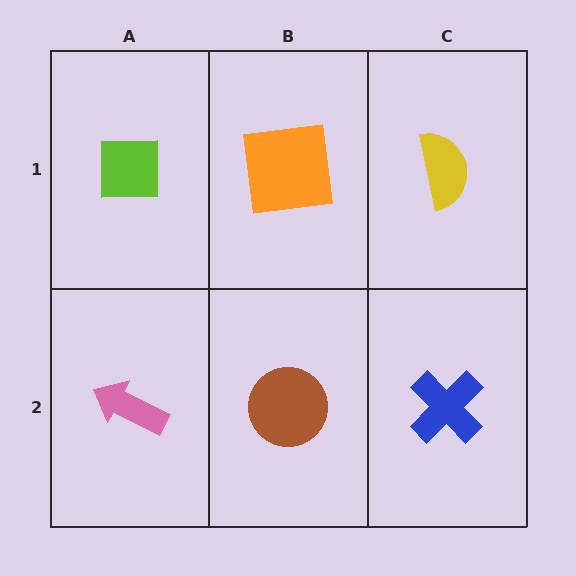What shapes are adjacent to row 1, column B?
A brown circle (row 2, column B), a lime square (row 1, column A), a yellow semicircle (row 1, column C).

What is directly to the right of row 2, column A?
A brown circle.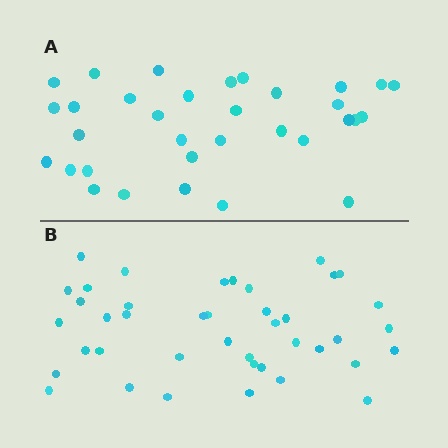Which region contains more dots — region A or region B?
Region B (the bottom region) has more dots.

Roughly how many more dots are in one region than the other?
Region B has roughly 8 or so more dots than region A.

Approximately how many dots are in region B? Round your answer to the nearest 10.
About 40 dots. (The exact count is 41, which rounds to 40.)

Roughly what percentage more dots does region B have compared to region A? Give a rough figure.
About 25% more.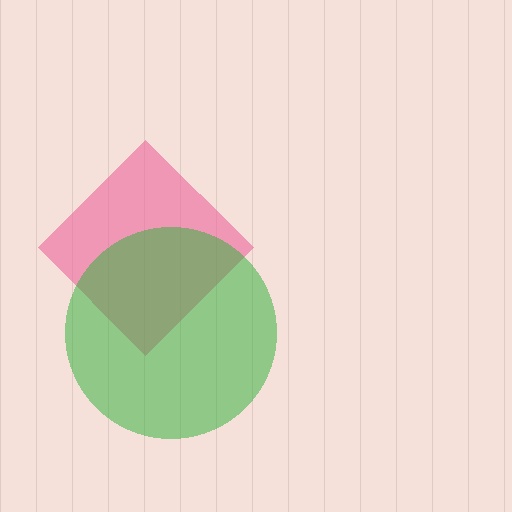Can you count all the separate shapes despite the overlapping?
Yes, there are 2 separate shapes.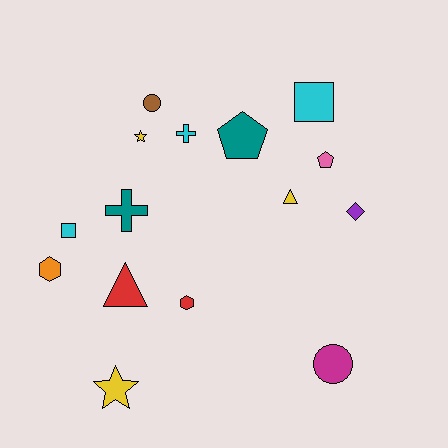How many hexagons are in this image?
There are 2 hexagons.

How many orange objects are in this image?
There is 1 orange object.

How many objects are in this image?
There are 15 objects.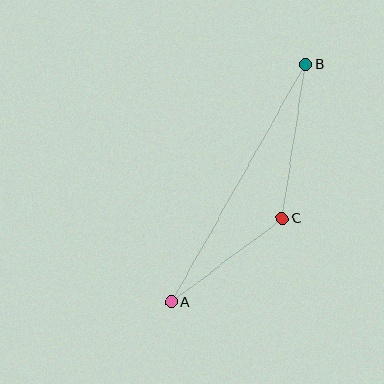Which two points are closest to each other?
Points A and C are closest to each other.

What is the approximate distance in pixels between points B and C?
The distance between B and C is approximately 156 pixels.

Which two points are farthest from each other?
Points A and B are farthest from each other.